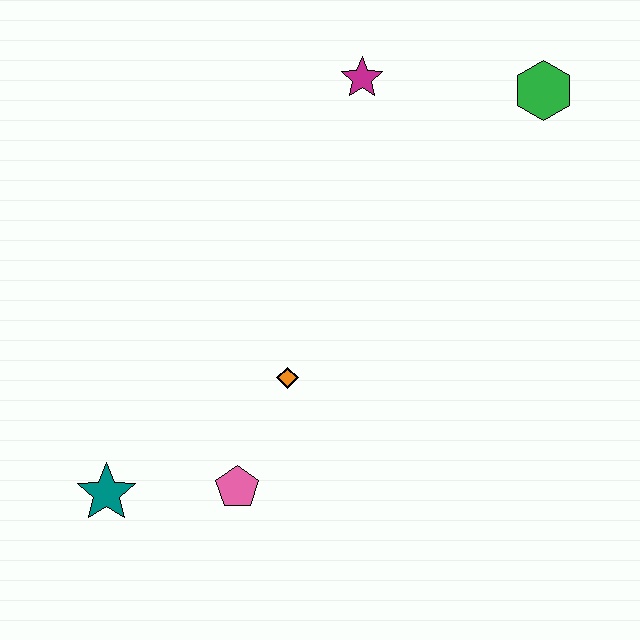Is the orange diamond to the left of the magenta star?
Yes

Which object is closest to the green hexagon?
The magenta star is closest to the green hexagon.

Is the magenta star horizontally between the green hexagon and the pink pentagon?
Yes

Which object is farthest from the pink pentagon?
The green hexagon is farthest from the pink pentagon.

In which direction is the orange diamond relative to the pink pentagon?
The orange diamond is above the pink pentagon.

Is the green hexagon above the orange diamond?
Yes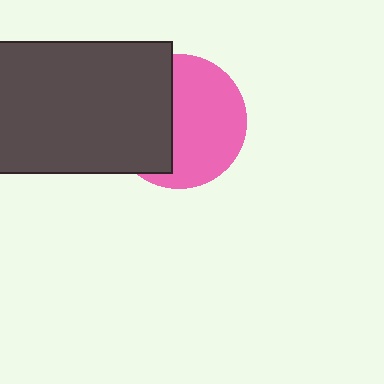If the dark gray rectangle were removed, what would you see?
You would see the complete pink circle.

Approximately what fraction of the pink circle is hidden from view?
Roughly 42% of the pink circle is hidden behind the dark gray rectangle.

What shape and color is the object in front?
The object in front is a dark gray rectangle.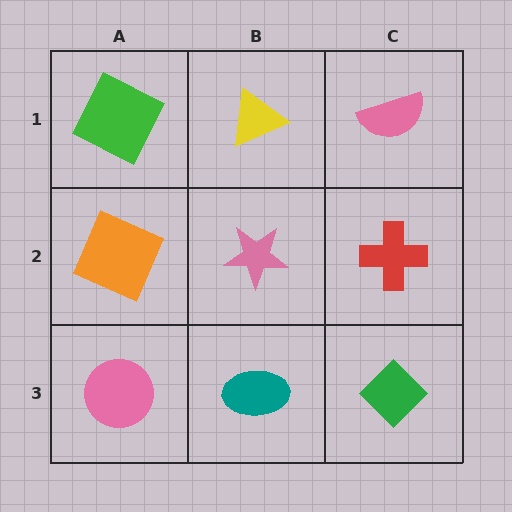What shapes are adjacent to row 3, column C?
A red cross (row 2, column C), a teal ellipse (row 3, column B).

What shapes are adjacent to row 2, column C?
A pink semicircle (row 1, column C), a green diamond (row 3, column C), a pink star (row 2, column B).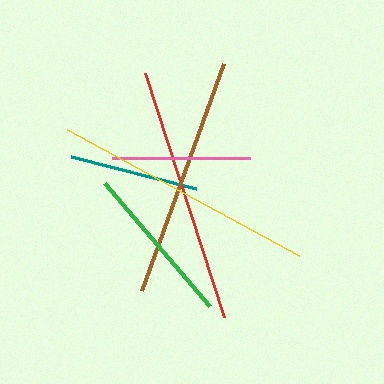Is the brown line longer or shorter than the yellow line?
The yellow line is longer than the brown line.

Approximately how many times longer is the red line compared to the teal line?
The red line is approximately 2.0 times the length of the teal line.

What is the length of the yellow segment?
The yellow segment is approximately 264 pixels long.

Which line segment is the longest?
The yellow line is the longest at approximately 264 pixels.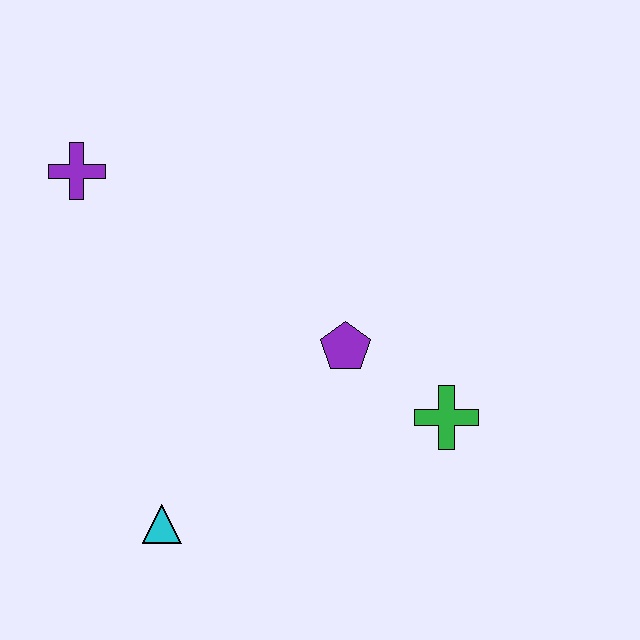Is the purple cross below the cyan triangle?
No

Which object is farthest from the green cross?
The purple cross is farthest from the green cross.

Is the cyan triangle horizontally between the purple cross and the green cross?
Yes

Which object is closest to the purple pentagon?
The green cross is closest to the purple pentagon.